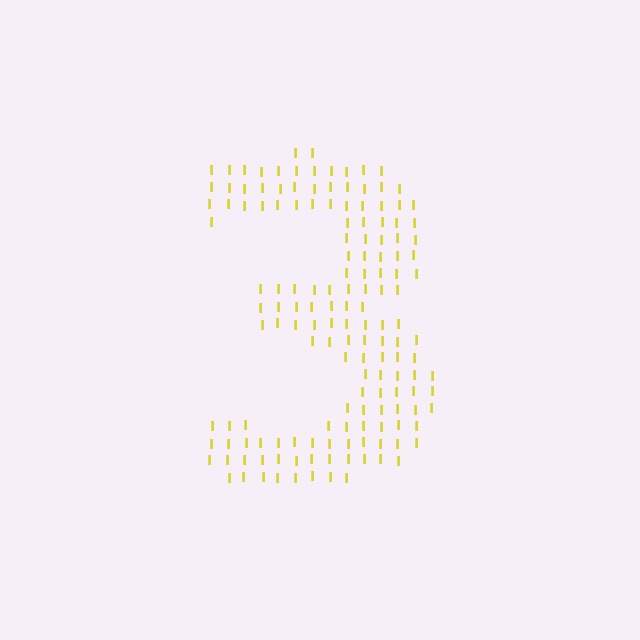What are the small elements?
The small elements are letter I's.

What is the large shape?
The large shape is the digit 3.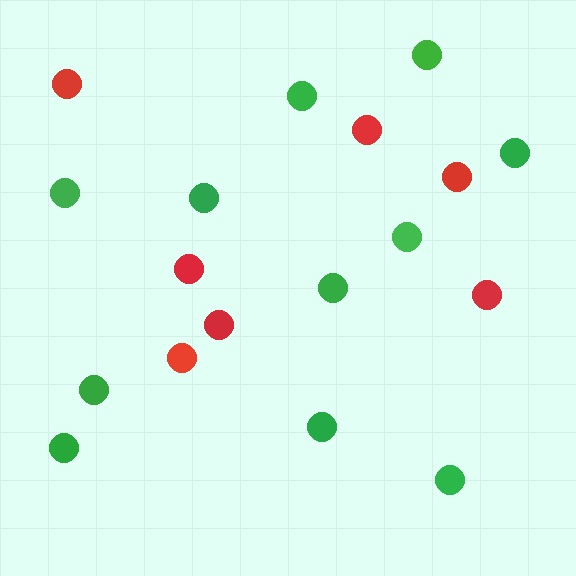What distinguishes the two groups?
There are 2 groups: one group of green circles (11) and one group of red circles (7).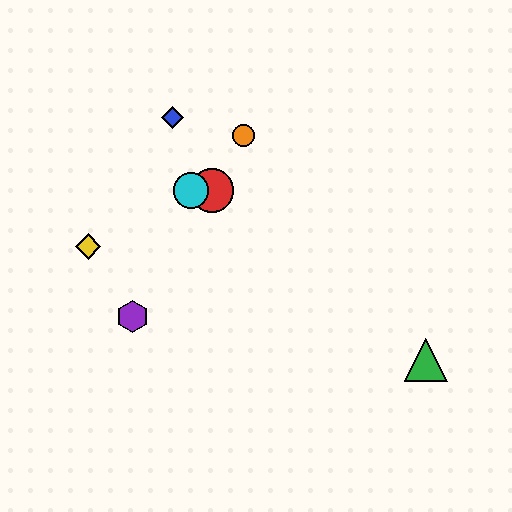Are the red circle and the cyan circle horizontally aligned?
Yes, both are at y≈190.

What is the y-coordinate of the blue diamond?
The blue diamond is at y≈117.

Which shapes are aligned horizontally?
The red circle, the cyan circle are aligned horizontally.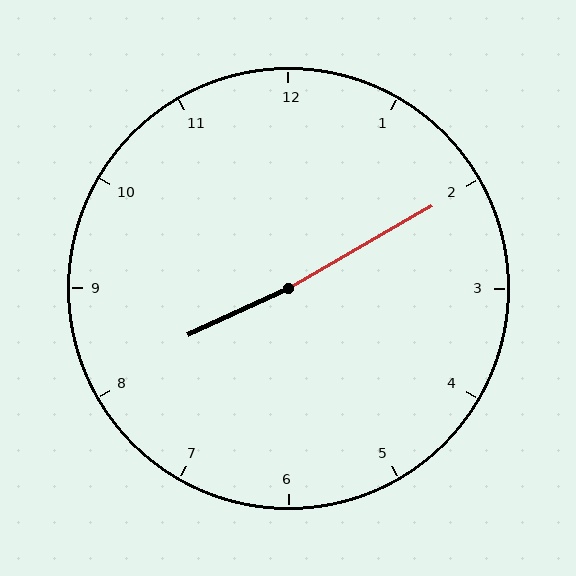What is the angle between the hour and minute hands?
Approximately 175 degrees.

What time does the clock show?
8:10.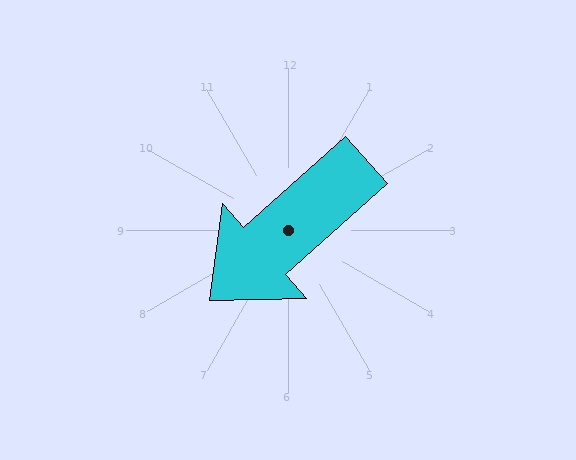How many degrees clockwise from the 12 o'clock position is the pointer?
Approximately 228 degrees.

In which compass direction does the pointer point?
Southwest.